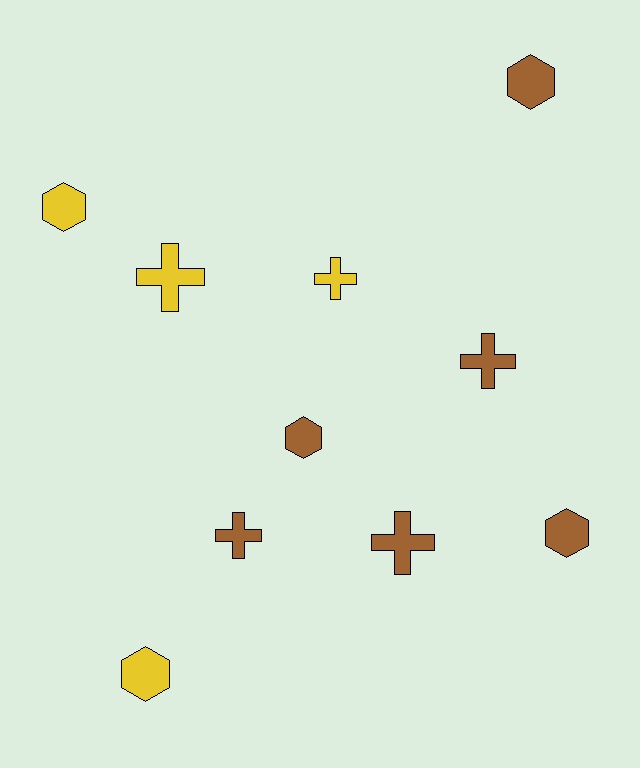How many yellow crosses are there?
There are 2 yellow crosses.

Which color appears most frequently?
Brown, with 6 objects.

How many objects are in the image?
There are 10 objects.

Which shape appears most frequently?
Hexagon, with 5 objects.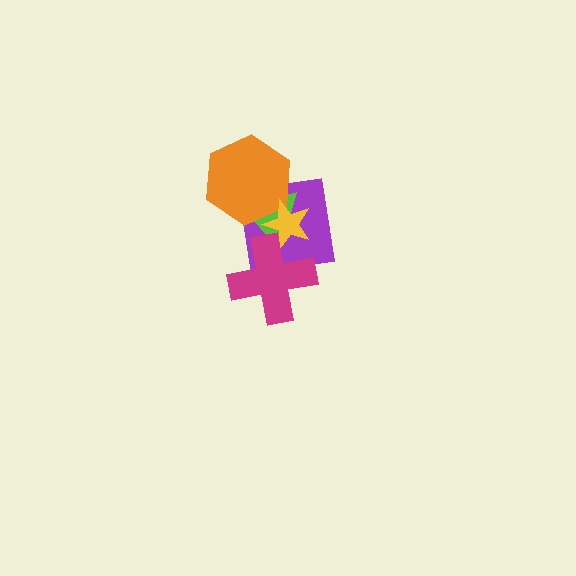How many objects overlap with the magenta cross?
3 objects overlap with the magenta cross.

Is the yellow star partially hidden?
Yes, it is partially covered by another shape.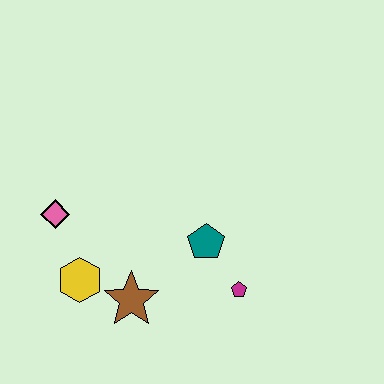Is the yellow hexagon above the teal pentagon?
No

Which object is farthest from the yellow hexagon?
The magenta pentagon is farthest from the yellow hexagon.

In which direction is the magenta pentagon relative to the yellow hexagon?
The magenta pentagon is to the right of the yellow hexagon.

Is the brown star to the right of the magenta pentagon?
No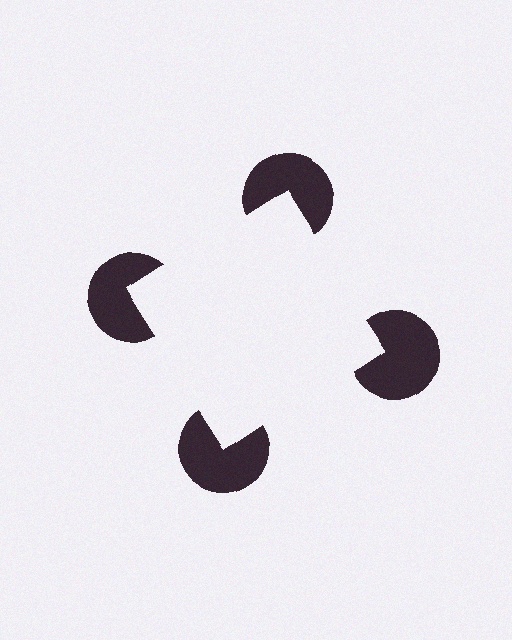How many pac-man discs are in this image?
There are 4 — one at each vertex of the illusory square.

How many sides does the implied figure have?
4 sides.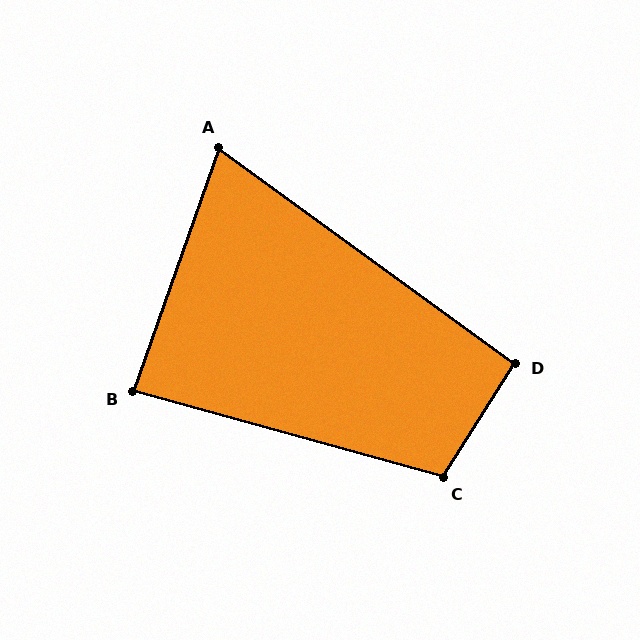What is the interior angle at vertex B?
Approximately 86 degrees (approximately right).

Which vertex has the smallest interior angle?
A, at approximately 73 degrees.